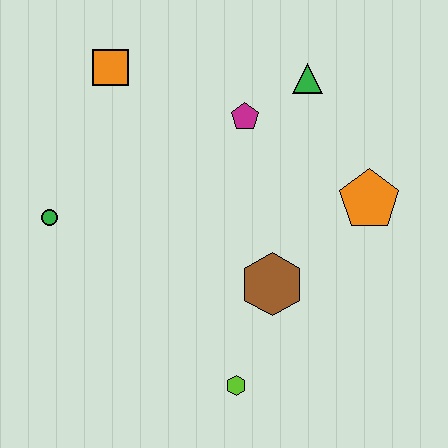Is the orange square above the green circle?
Yes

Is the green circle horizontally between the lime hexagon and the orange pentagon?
No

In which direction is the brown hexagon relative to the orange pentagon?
The brown hexagon is to the left of the orange pentagon.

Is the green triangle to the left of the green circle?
No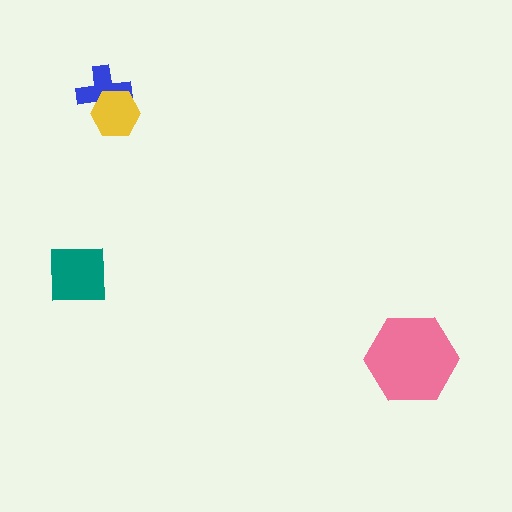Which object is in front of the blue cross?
The yellow hexagon is in front of the blue cross.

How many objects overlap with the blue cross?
1 object overlaps with the blue cross.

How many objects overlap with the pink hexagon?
0 objects overlap with the pink hexagon.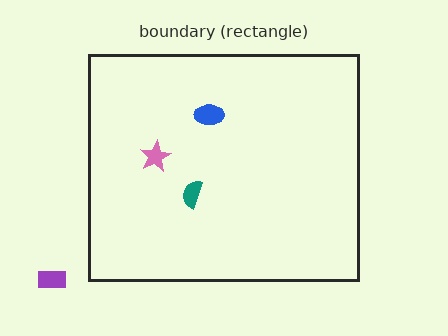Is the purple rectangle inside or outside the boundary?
Outside.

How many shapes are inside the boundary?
3 inside, 1 outside.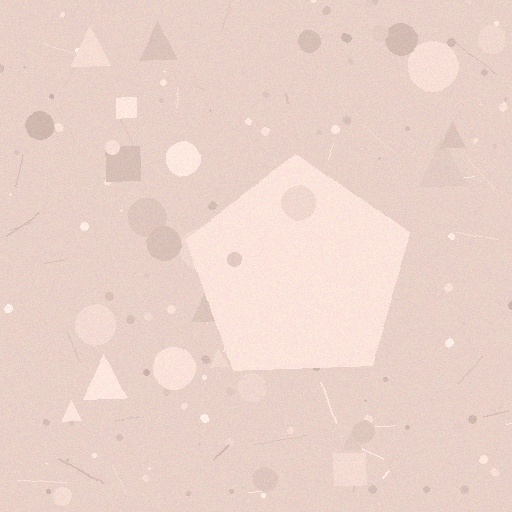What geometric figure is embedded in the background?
A pentagon is embedded in the background.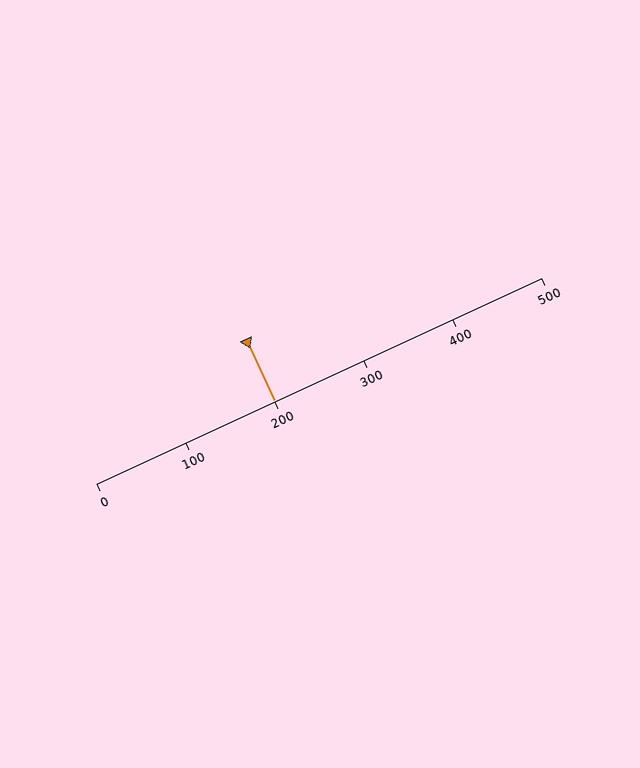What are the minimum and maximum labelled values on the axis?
The axis runs from 0 to 500.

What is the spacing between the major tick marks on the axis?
The major ticks are spaced 100 apart.